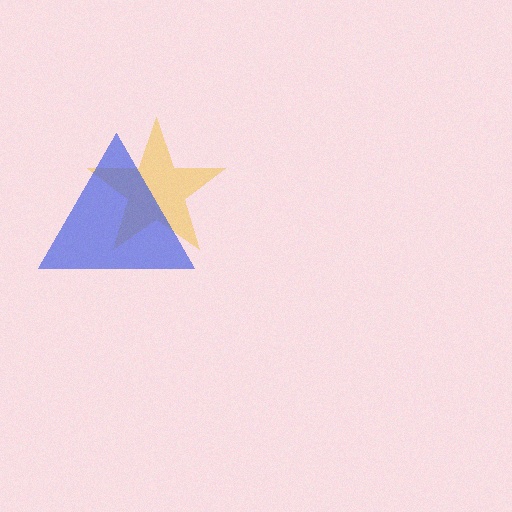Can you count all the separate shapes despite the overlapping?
Yes, there are 2 separate shapes.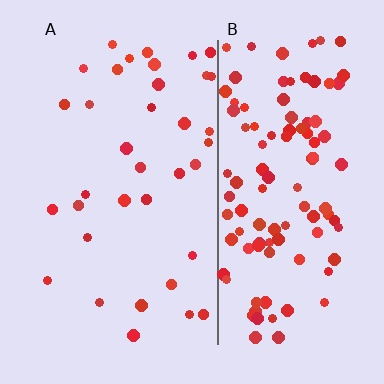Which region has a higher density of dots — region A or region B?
B (the right).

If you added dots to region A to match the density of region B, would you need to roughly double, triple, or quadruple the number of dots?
Approximately triple.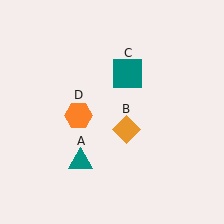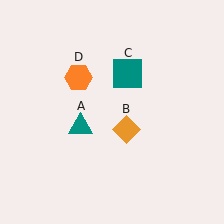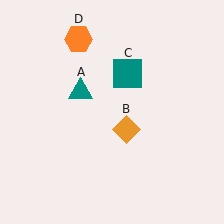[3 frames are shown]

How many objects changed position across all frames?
2 objects changed position: teal triangle (object A), orange hexagon (object D).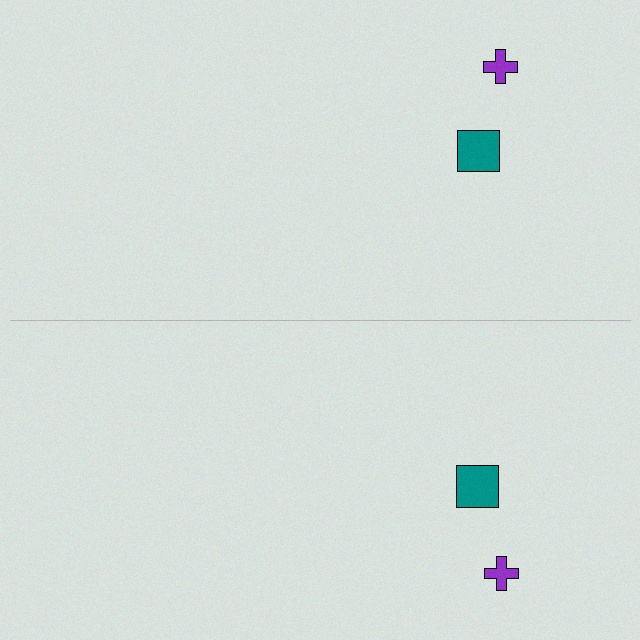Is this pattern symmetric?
Yes, this pattern has bilateral (reflection) symmetry.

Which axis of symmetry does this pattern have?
The pattern has a horizontal axis of symmetry running through the center of the image.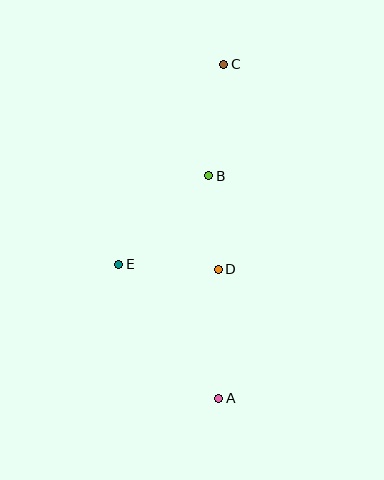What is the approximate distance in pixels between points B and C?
The distance between B and C is approximately 113 pixels.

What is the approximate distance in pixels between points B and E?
The distance between B and E is approximately 126 pixels.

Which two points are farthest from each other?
Points A and C are farthest from each other.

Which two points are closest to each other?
Points B and D are closest to each other.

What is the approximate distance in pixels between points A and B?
The distance between A and B is approximately 223 pixels.